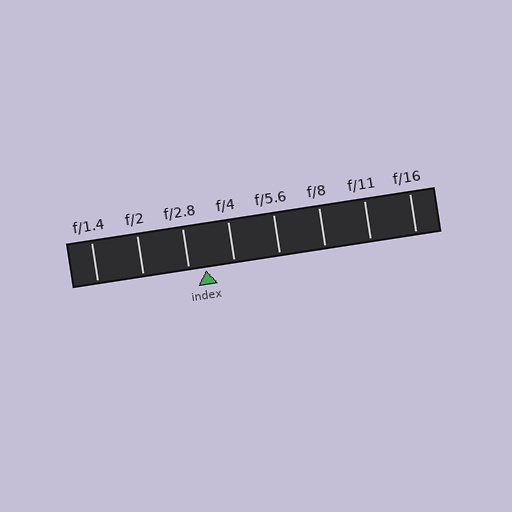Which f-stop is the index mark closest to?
The index mark is closest to f/2.8.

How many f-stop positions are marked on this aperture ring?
There are 8 f-stop positions marked.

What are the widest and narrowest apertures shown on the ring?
The widest aperture shown is f/1.4 and the narrowest is f/16.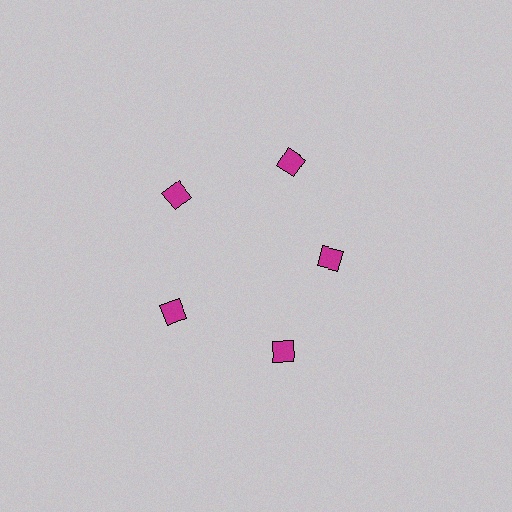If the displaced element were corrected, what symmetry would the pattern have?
It would have 5-fold rotational symmetry — the pattern would map onto itself every 72 degrees.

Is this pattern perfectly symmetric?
No. The 5 magenta diamonds are arranged in a ring, but one element near the 3 o'clock position is pulled inward toward the center, breaking the 5-fold rotational symmetry.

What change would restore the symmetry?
The symmetry would be restored by moving it outward, back onto the ring so that all 5 diamonds sit at equal angles and equal distance from the center.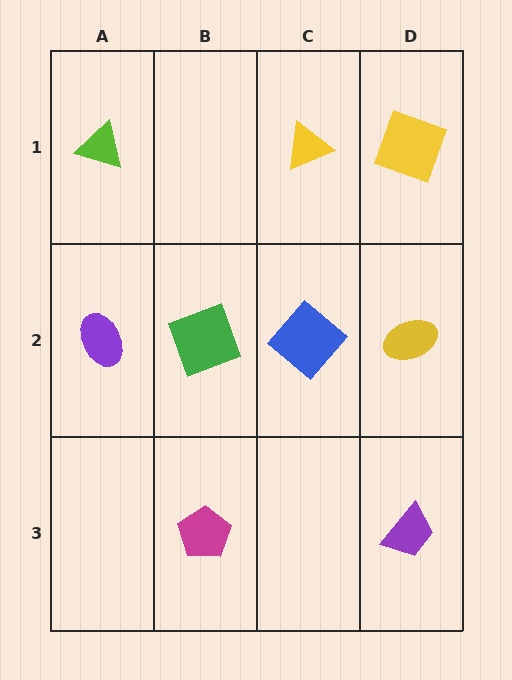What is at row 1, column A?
A lime triangle.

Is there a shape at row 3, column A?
No, that cell is empty.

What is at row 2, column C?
A blue diamond.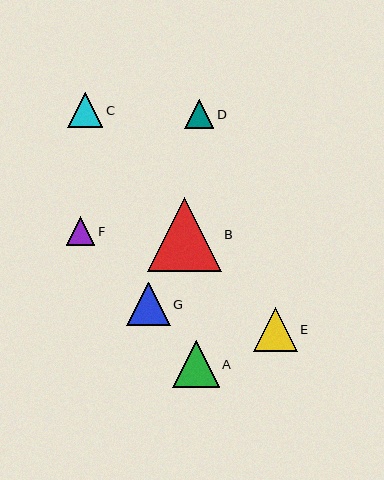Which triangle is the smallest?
Triangle F is the smallest with a size of approximately 29 pixels.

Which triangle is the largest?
Triangle B is the largest with a size of approximately 74 pixels.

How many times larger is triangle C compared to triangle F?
Triangle C is approximately 1.2 times the size of triangle F.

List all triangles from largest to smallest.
From largest to smallest: B, A, E, G, C, D, F.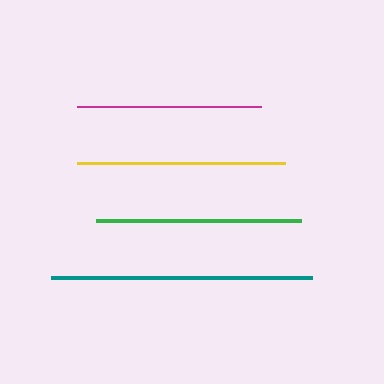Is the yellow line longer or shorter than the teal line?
The teal line is longer than the yellow line.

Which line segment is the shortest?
The magenta line is the shortest at approximately 184 pixels.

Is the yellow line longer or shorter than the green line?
The yellow line is longer than the green line.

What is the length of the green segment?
The green segment is approximately 205 pixels long.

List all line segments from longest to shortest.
From longest to shortest: teal, yellow, green, magenta.